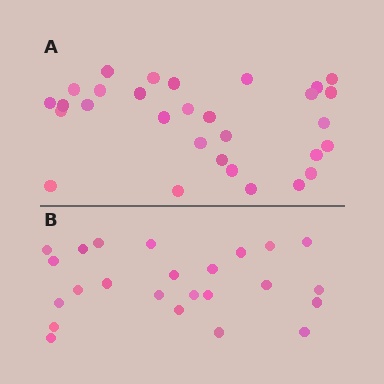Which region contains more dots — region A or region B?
Region A (the top region) has more dots.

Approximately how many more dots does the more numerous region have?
Region A has about 6 more dots than region B.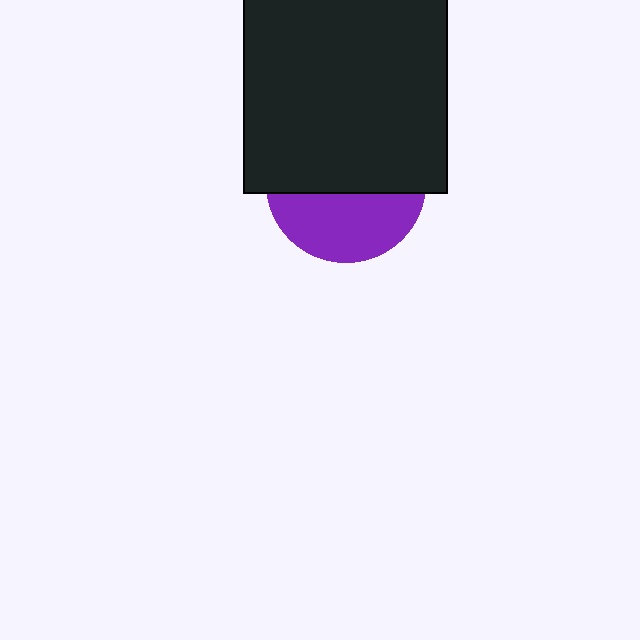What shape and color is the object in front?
The object in front is a black square.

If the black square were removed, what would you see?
You would see the complete purple circle.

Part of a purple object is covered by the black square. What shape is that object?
It is a circle.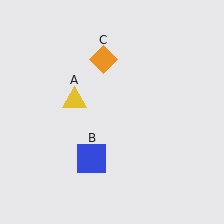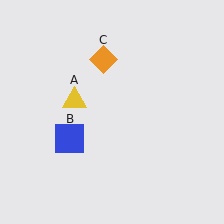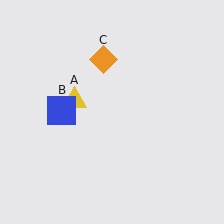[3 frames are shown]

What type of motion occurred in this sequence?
The blue square (object B) rotated clockwise around the center of the scene.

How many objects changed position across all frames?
1 object changed position: blue square (object B).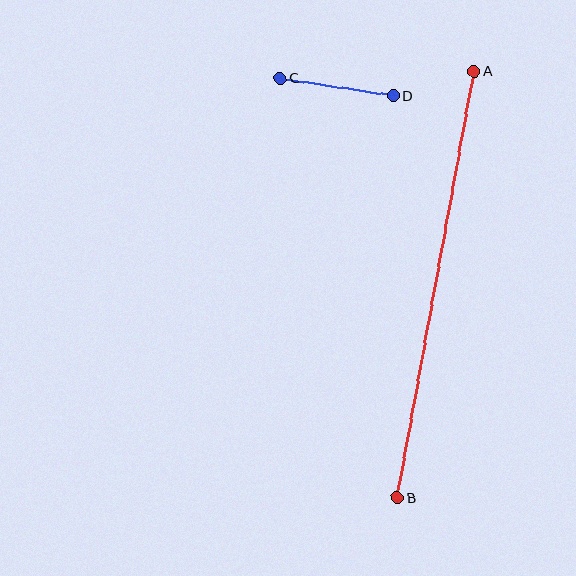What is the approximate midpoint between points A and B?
The midpoint is at approximately (436, 285) pixels.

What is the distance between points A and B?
The distance is approximately 434 pixels.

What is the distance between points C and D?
The distance is approximately 114 pixels.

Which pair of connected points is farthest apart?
Points A and B are farthest apart.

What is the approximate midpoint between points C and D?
The midpoint is at approximately (337, 87) pixels.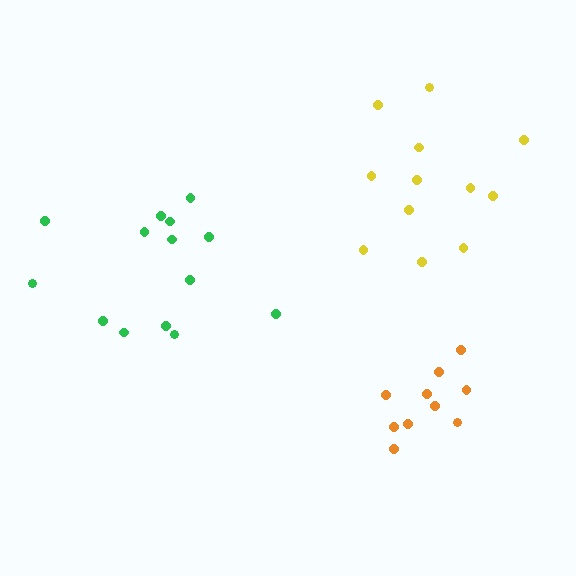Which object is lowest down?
The orange cluster is bottommost.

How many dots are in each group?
Group 1: 14 dots, Group 2: 10 dots, Group 3: 12 dots (36 total).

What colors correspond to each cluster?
The clusters are colored: green, orange, yellow.